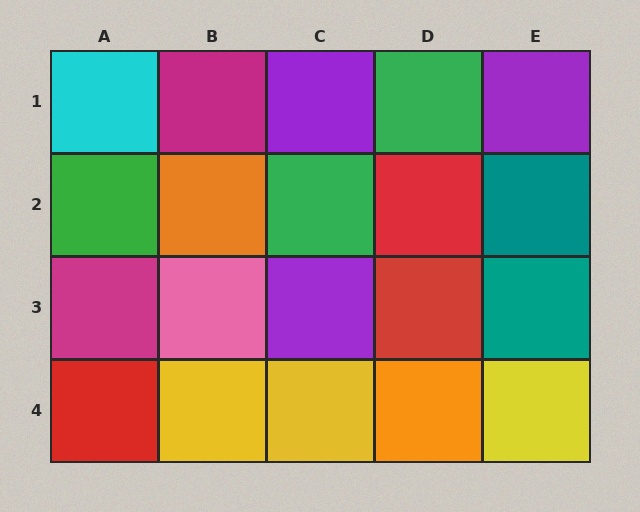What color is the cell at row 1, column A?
Cyan.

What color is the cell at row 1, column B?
Magenta.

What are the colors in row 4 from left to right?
Red, yellow, yellow, orange, yellow.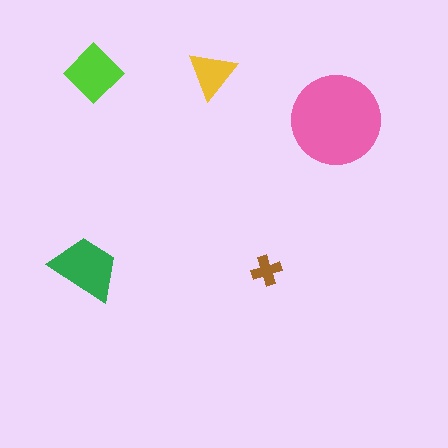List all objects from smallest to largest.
The brown cross, the yellow triangle, the lime diamond, the green trapezoid, the pink circle.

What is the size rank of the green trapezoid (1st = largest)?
2nd.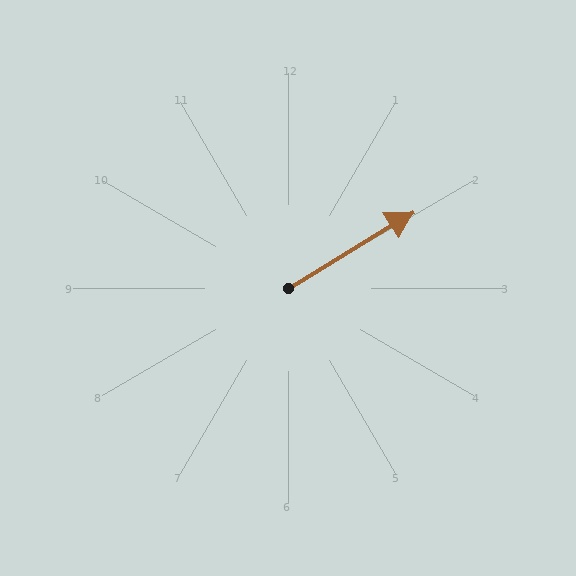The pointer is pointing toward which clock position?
Roughly 2 o'clock.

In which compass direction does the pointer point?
Northeast.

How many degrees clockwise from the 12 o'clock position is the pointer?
Approximately 59 degrees.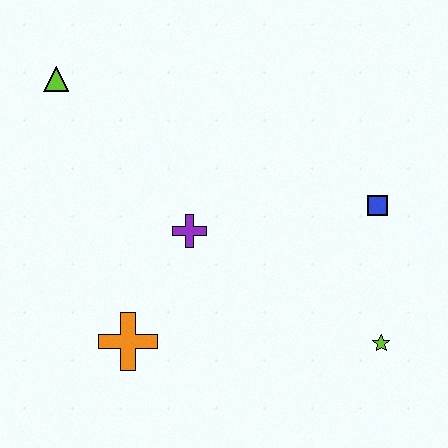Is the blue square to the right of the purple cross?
Yes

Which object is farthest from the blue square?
The lime triangle is farthest from the blue square.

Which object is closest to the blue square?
The lime star is closest to the blue square.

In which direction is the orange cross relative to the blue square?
The orange cross is to the left of the blue square.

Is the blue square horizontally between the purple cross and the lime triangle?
No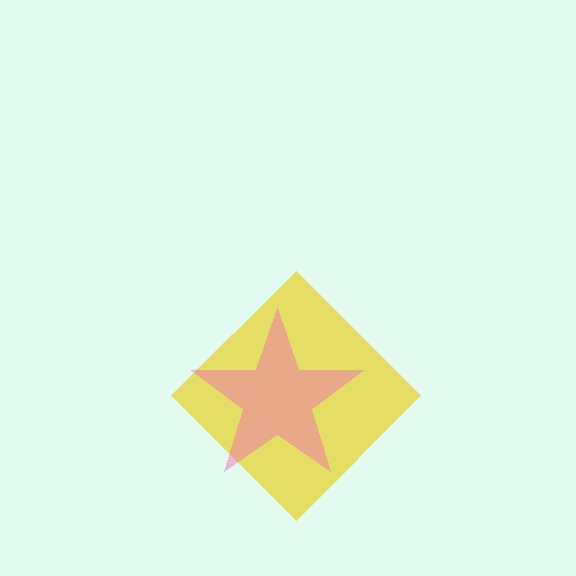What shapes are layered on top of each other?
The layered shapes are: a yellow diamond, a pink star.